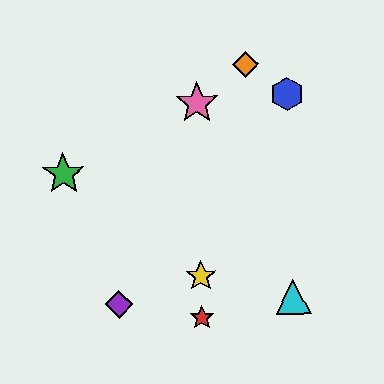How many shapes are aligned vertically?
3 shapes (the red star, the yellow star, the pink star) are aligned vertically.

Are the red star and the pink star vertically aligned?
Yes, both are at x≈202.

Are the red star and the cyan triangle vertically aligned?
No, the red star is at x≈202 and the cyan triangle is at x≈293.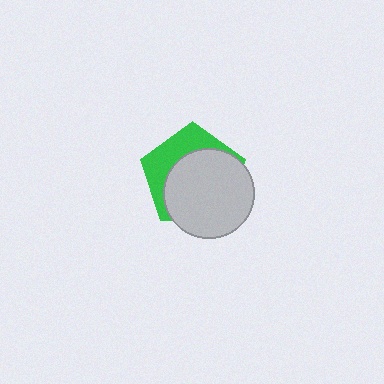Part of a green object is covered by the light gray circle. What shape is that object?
It is a pentagon.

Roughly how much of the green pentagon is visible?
A small part of it is visible (roughly 36%).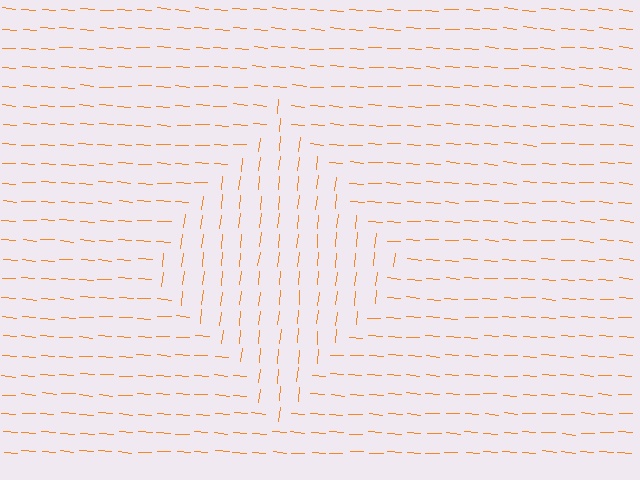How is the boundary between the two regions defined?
The boundary is defined purely by a change in line orientation (approximately 88 degrees difference). All lines are the same color and thickness.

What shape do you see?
I see a diamond.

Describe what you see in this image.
The image is filled with small orange line segments. A diamond region in the image has lines oriented differently from the surrounding lines, creating a visible texture boundary.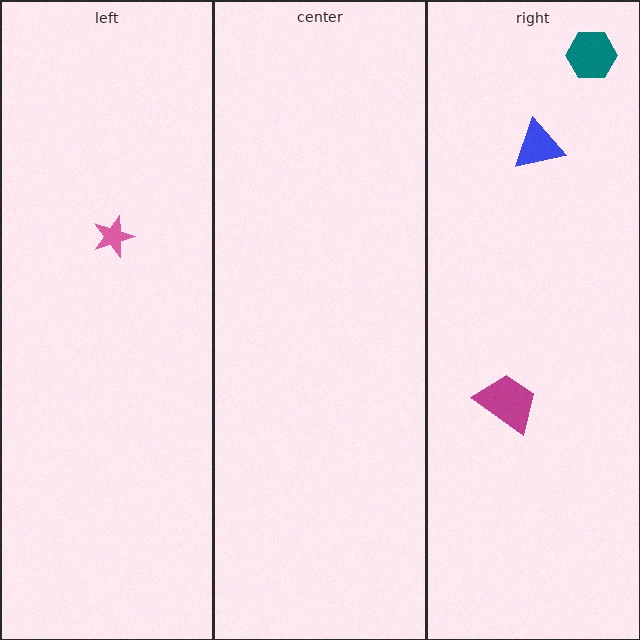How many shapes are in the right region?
3.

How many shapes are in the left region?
1.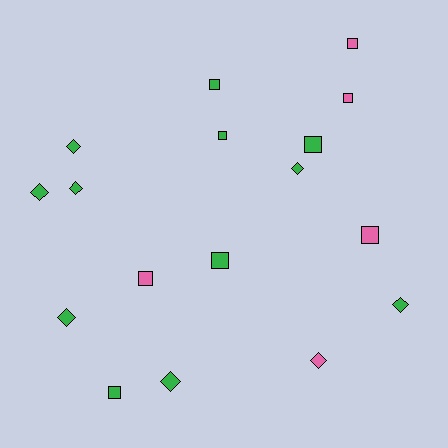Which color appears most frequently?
Green, with 12 objects.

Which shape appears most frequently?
Square, with 9 objects.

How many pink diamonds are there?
There is 1 pink diamond.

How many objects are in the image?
There are 17 objects.